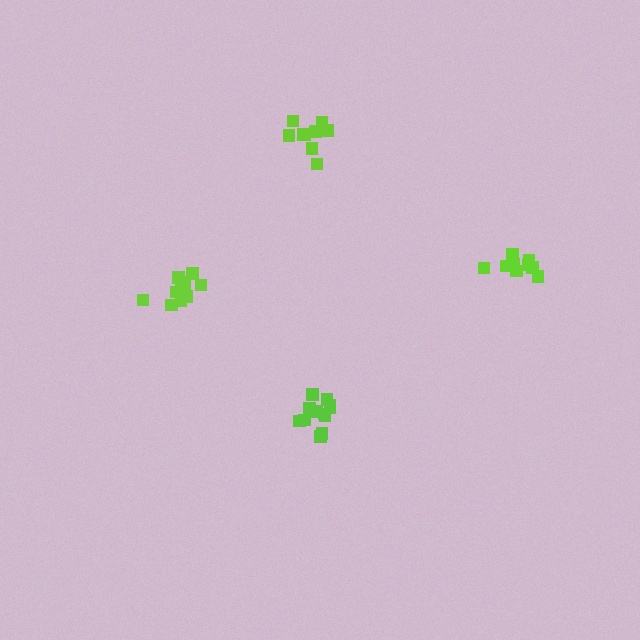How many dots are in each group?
Group 1: 11 dots, Group 2: 12 dots, Group 3: 9 dots, Group 4: 9 dots (41 total).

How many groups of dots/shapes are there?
There are 4 groups.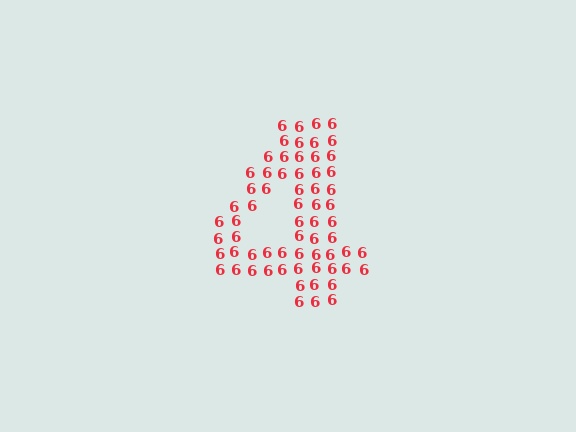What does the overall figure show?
The overall figure shows the digit 4.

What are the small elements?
The small elements are digit 6's.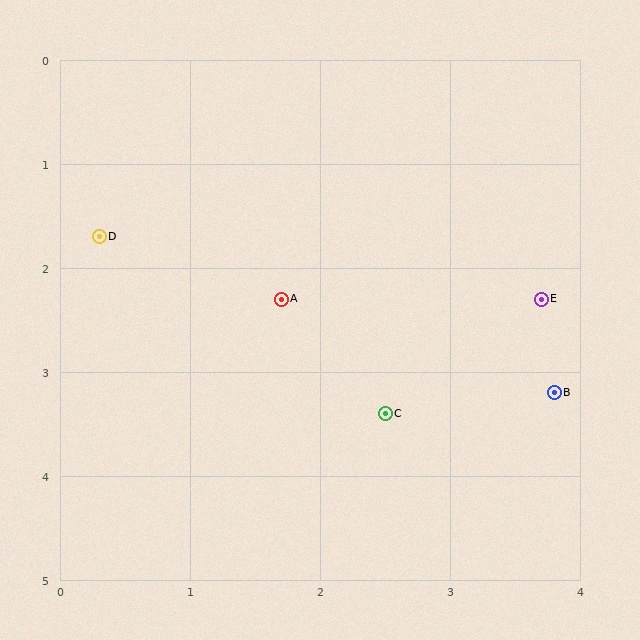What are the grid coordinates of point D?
Point D is at approximately (0.3, 1.7).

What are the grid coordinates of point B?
Point B is at approximately (3.8, 3.2).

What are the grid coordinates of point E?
Point E is at approximately (3.7, 2.3).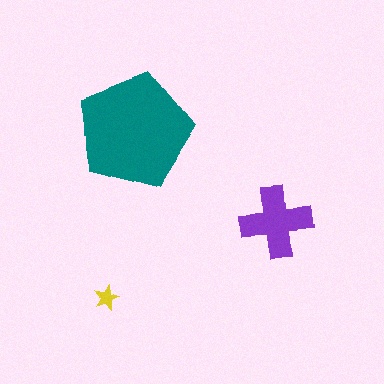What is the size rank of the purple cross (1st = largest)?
2nd.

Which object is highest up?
The teal pentagon is topmost.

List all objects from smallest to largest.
The yellow star, the purple cross, the teal pentagon.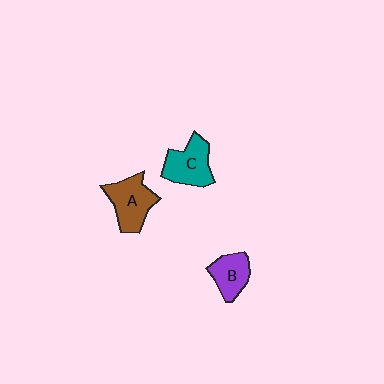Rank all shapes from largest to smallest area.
From largest to smallest: A (brown), C (teal), B (purple).